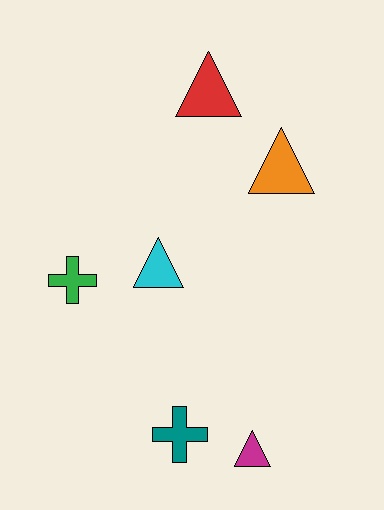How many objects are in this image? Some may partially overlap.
There are 6 objects.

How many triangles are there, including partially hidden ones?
There are 4 triangles.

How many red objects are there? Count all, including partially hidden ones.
There is 1 red object.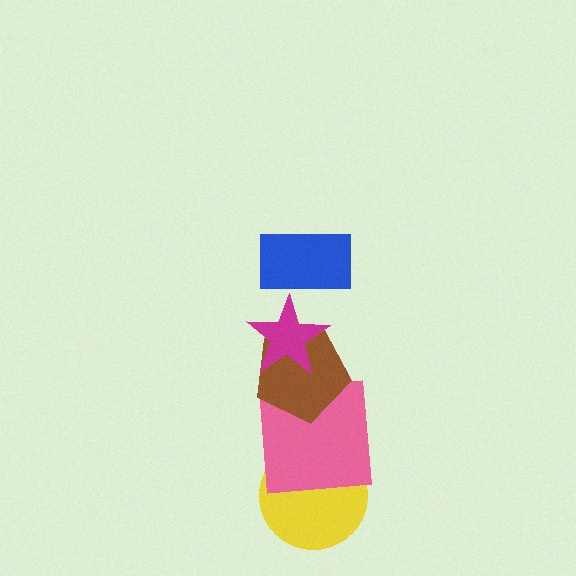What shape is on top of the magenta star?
The blue rectangle is on top of the magenta star.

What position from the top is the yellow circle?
The yellow circle is 5th from the top.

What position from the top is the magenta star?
The magenta star is 2nd from the top.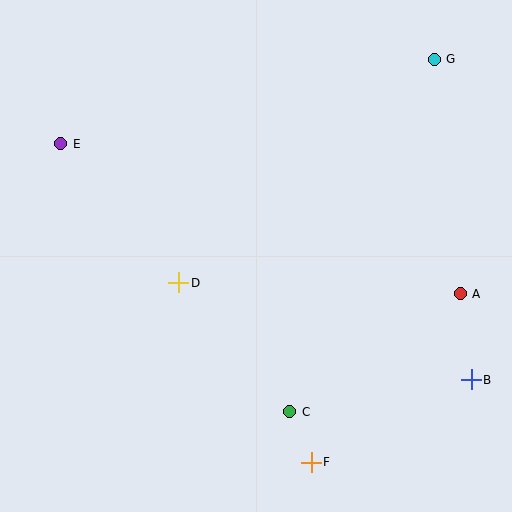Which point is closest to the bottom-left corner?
Point D is closest to the bottom-left corner.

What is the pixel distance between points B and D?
The distance between B and D is 308 pixels.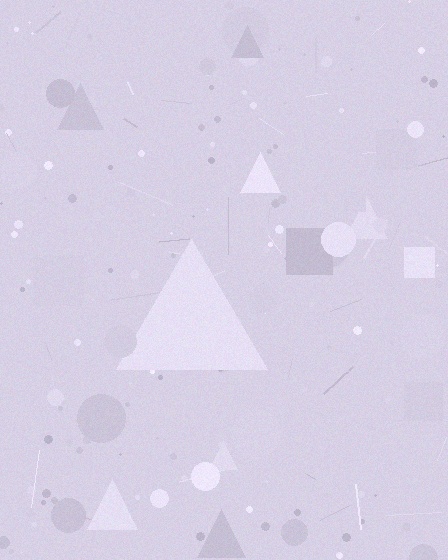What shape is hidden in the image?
A triangle is hidden in the image.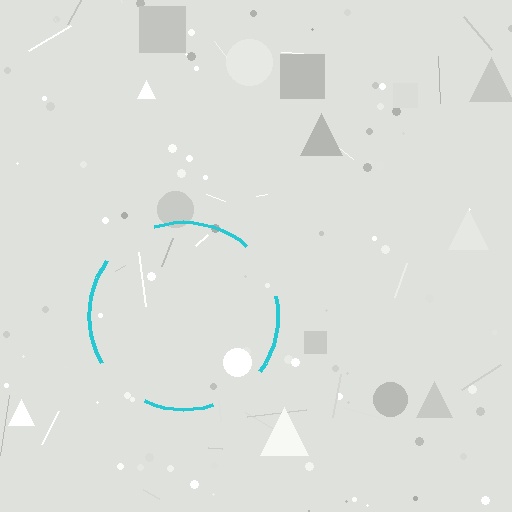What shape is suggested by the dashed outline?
The dashed outline suggests a circle.